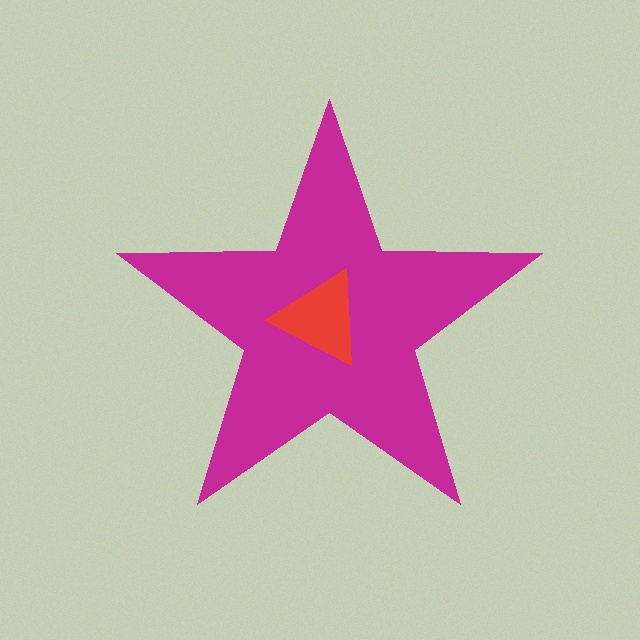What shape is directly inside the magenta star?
The red triangle.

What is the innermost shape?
The red triangle.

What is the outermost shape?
The magenta star.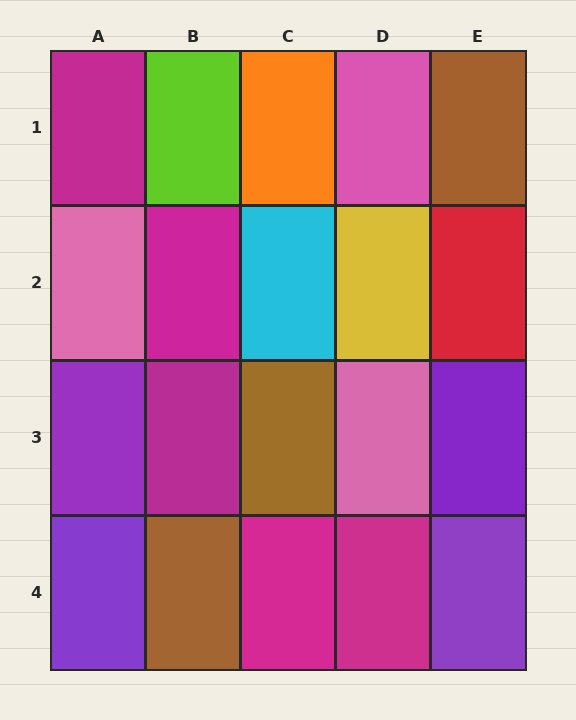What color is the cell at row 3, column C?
Brown.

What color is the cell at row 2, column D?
Yellow.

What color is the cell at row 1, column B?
Lime.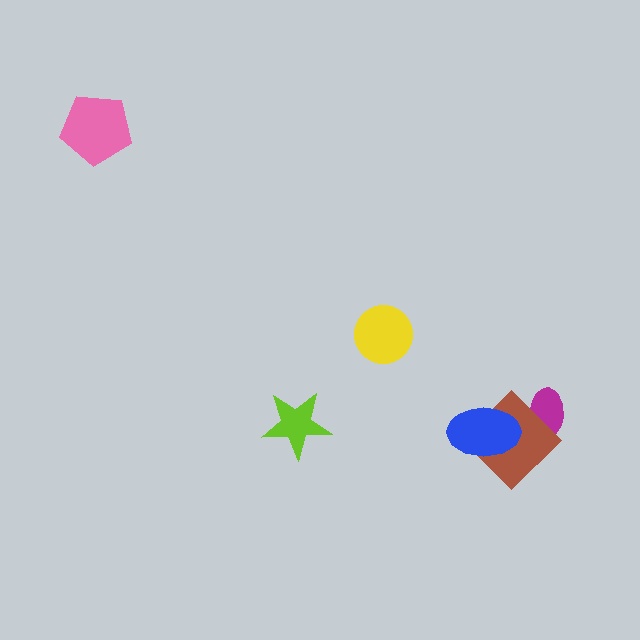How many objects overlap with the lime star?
0 objects overlap with the lime star.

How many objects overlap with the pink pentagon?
0 objects overlap with the pink pentagon.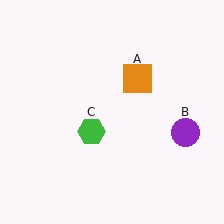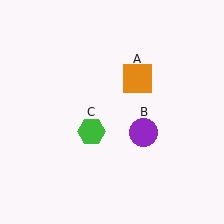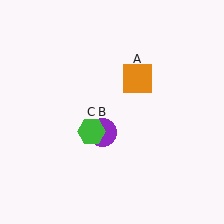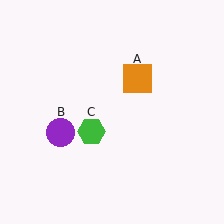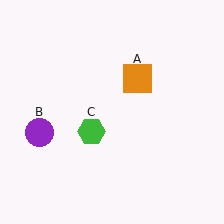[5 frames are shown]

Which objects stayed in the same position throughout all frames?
Orange square (object A) and green hexagon (object C) remained stationary.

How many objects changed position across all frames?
1 object changed position: purple circle (object B).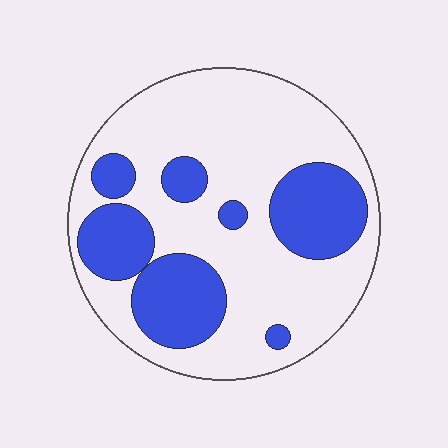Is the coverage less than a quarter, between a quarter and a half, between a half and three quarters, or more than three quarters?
Between a quarter and a half.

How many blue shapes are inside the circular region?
7.